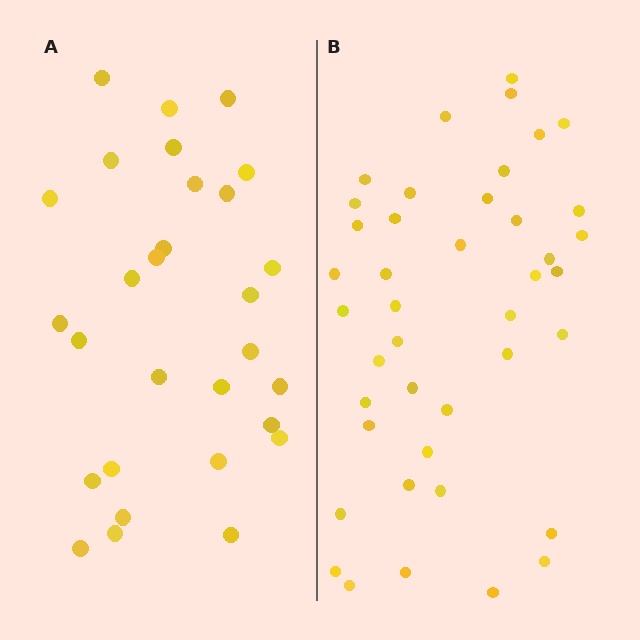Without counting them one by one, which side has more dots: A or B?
Region B (the right region) has more dots.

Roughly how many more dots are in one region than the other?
Region B has approximately 15 more dots than region A.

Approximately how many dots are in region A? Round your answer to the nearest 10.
About 30 dots. (The exact count is 29, which rounds to 30.)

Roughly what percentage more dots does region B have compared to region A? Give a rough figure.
About 45% more.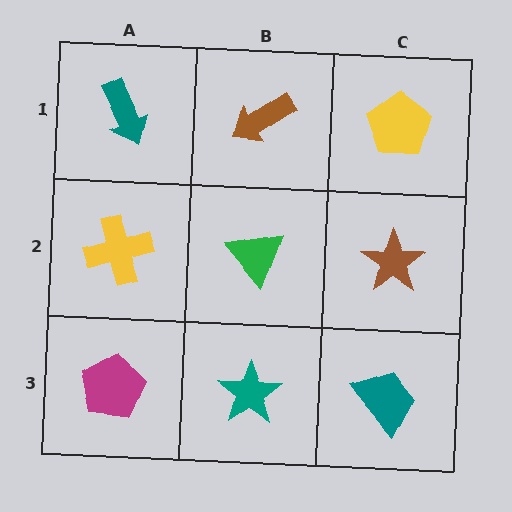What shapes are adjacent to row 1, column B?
A green triangle (row 2, column B), a teal arrow (row 1, column A), a yellow pentagon (row 1, column C).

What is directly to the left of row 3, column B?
A magenta pentagon.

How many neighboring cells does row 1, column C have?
2.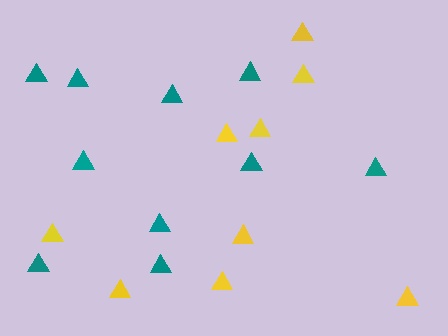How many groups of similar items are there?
There are 2 groups: one group of yellow triangles (9) and one group of teal triangles (10).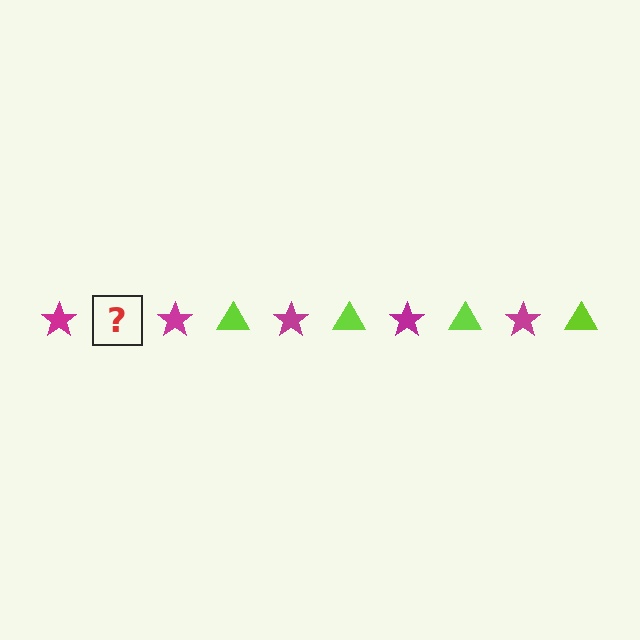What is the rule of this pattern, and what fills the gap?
The rule is that the pattern alternates between magenta star and lime triangle. The gap should be filled with a lime triangle.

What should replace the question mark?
The question mark should be replaced with a lime triangle.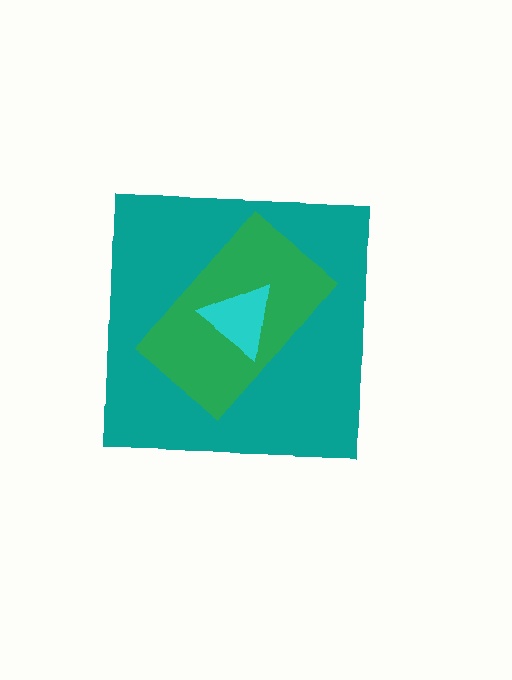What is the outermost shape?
The teal square.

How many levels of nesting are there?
3.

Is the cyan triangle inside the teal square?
Yes.